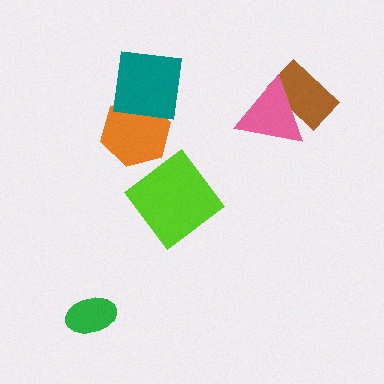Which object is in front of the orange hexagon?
The teal square is in front of the orange hexagon.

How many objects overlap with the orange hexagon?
1 object overlaps with the orange hexagon.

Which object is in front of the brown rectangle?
The pink triangle is in front of the brown rectangle.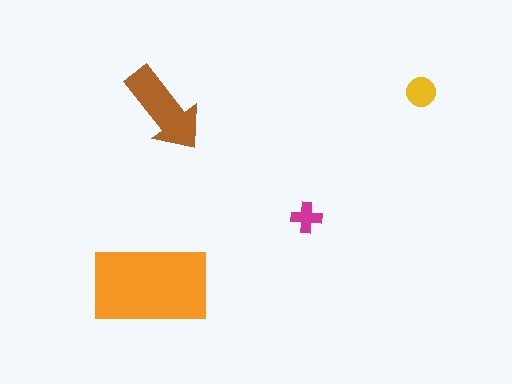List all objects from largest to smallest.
The orange rectangle, the brown arrow, the yellow circle, the magenta cross.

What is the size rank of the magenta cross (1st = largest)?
4th.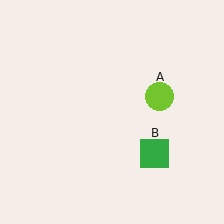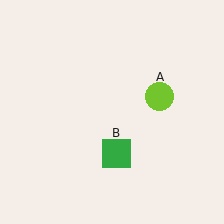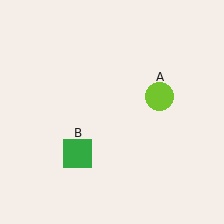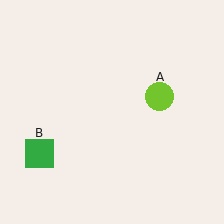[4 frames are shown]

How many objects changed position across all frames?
1 object changed position: green square (object B).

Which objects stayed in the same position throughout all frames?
Lime circle (object A) remained stationary.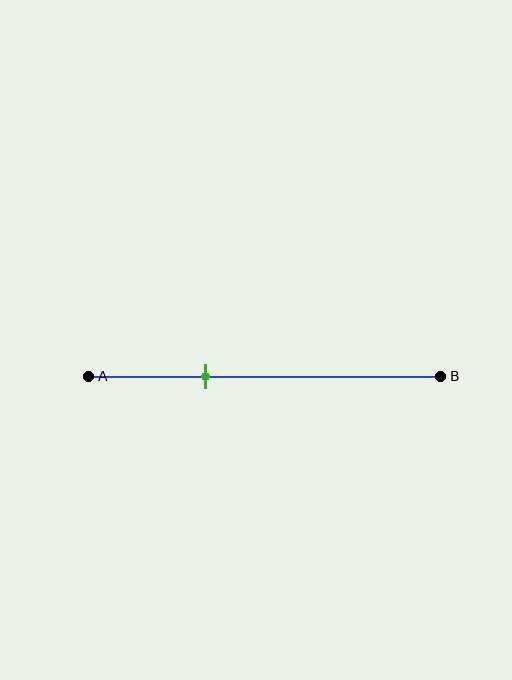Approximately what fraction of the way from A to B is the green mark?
The green mark is approximately 35% of the way from A to B.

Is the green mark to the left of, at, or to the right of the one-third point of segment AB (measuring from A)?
The green mark is approximately at the one-third point of segment AB.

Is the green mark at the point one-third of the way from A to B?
Yes, the mark is approximately at the one-third point.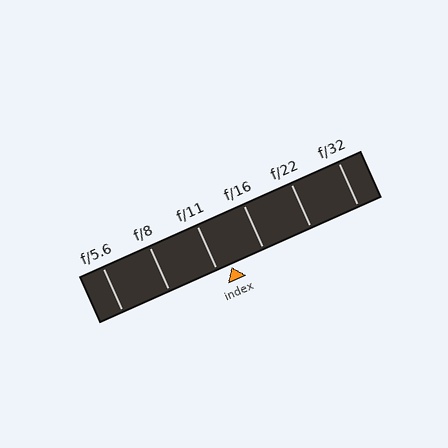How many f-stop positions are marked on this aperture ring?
There are 6 f-stop positions marked.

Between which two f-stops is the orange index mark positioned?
The index mark is between f/11 and f/16.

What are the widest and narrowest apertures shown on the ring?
The widest aperture shown is f/5.6 and the narrowest is f/32.